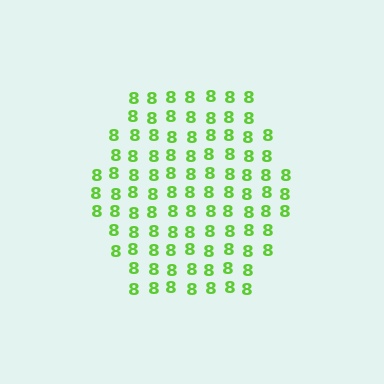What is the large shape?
The large shape is a hexagon.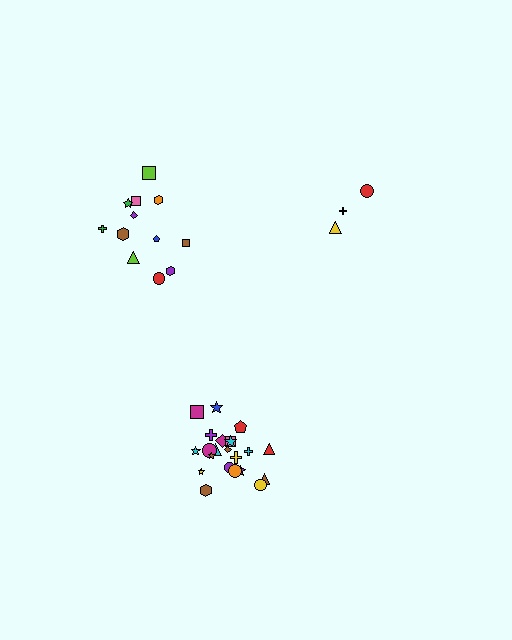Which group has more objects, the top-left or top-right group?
The top-left group.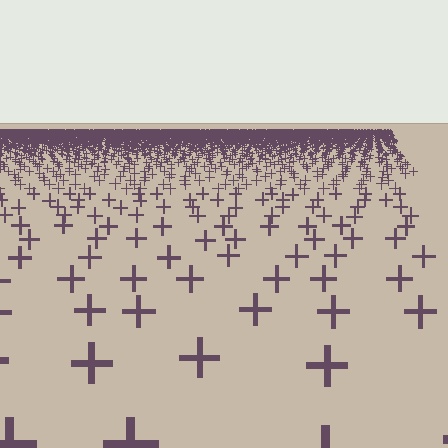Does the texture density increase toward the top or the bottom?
Density increases toward the top.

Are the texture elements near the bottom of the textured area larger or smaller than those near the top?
Larger. Near the bottom, elements are closer to the viewer and appear at a bigger on-screen size.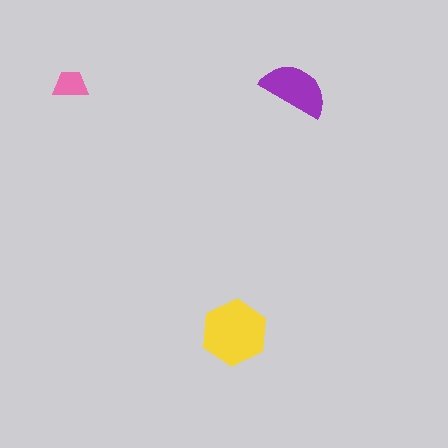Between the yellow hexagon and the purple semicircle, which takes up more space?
The yellow hexagon.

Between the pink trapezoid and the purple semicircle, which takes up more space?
The purple semicircle.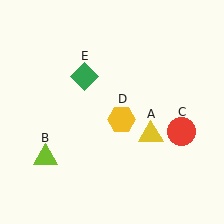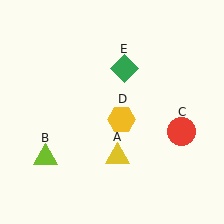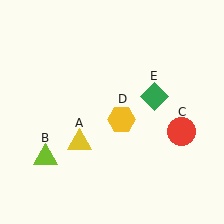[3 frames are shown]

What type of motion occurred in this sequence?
The yellow triangle (object A), green diamond (object E) rotated clockwise around the center of the scene.